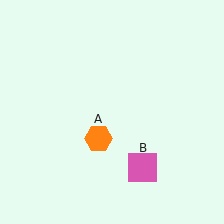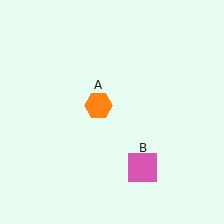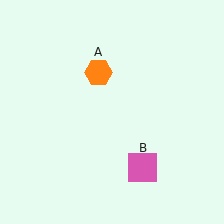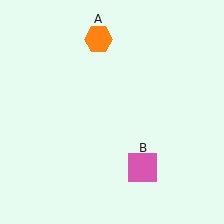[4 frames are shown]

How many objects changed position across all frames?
1 object changed position: orange hexagon (object A).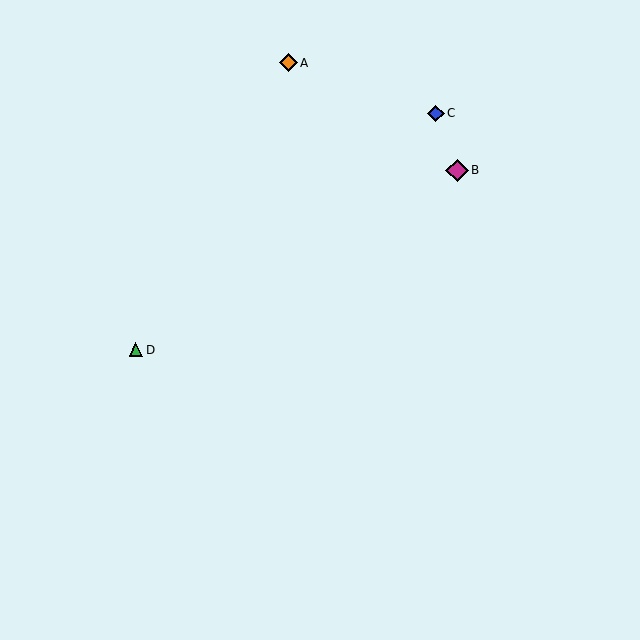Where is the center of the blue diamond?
The center of the blue diamond is at (436, 113).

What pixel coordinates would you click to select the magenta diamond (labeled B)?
Click at (457, 170) to select the magenta diamond B.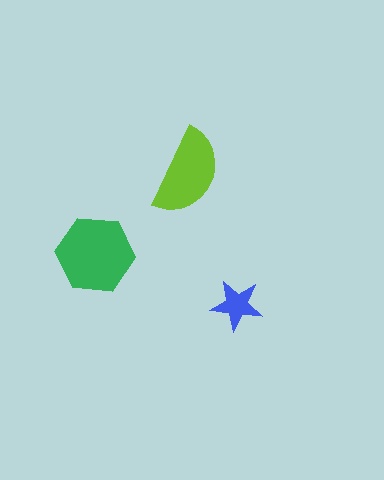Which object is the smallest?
The blue star.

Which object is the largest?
The green hexagon.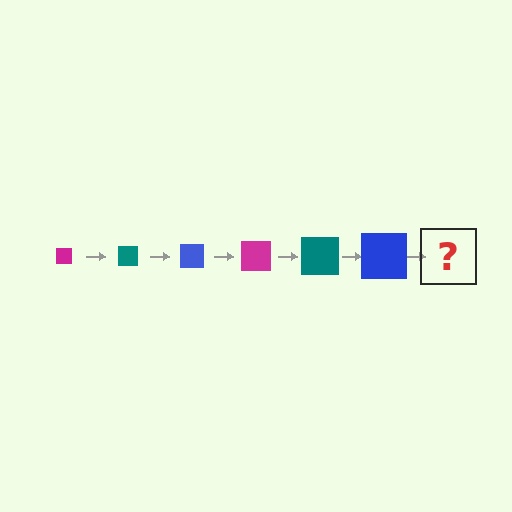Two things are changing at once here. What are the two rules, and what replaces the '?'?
The two rules are that the square grows larger each step and the color cycles through magenta, teal, and blue. The '?' should be a magenta square, larger than the previous one.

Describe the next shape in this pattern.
It should be a magenta square, larger than the previous one.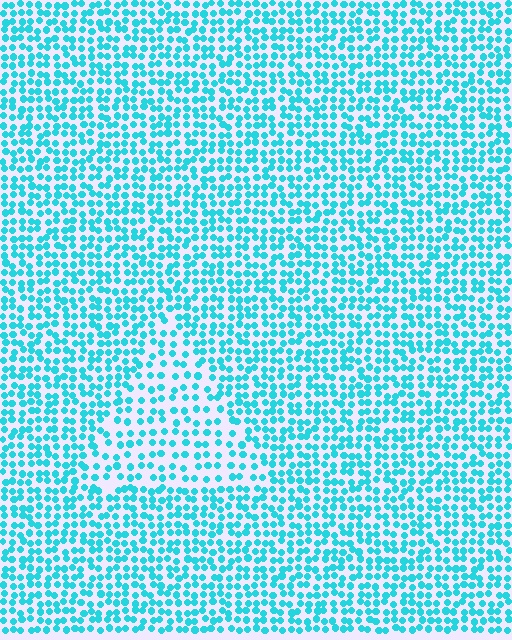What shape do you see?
I see a triangle.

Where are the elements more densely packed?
The elements are more densely packed outside the triangle boundary.